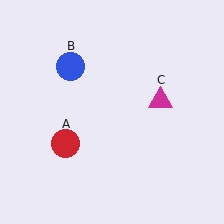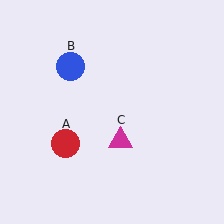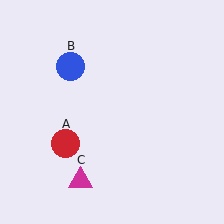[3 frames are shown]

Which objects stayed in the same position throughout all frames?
Red circle (object A) and blue circle (object B) remained stationary.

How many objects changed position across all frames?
1 object changed position: magenta triangle (object C).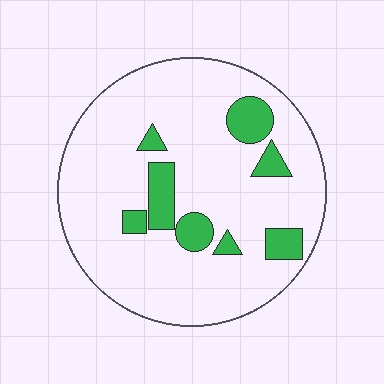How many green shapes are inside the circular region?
8.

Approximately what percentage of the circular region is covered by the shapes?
Approximately 15%.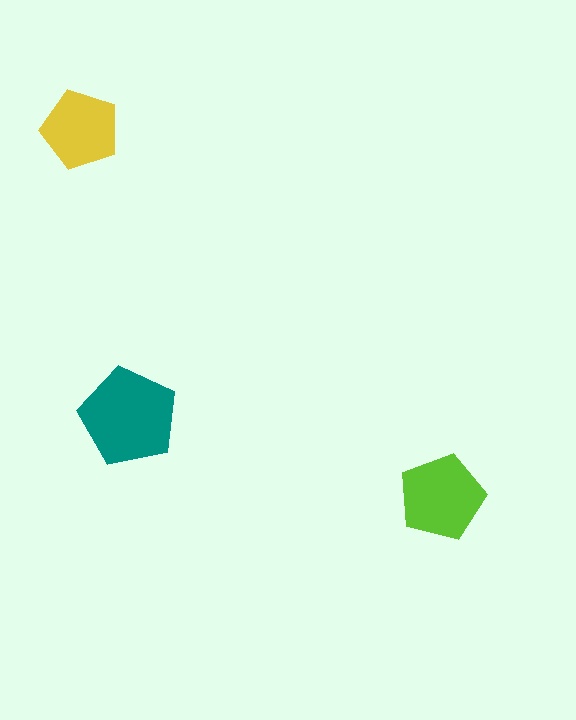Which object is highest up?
The yellow pentagon is topmost.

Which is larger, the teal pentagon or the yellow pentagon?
The teal one.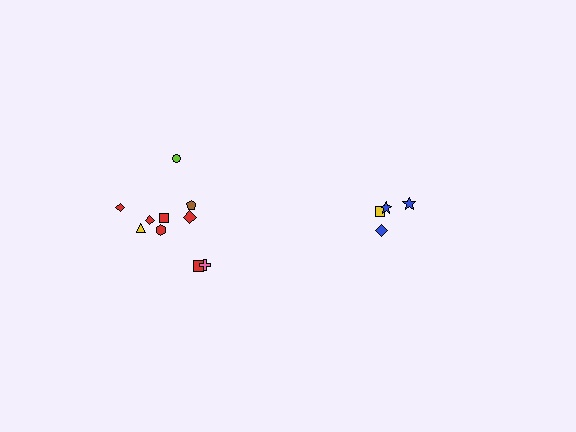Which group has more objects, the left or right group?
The left group.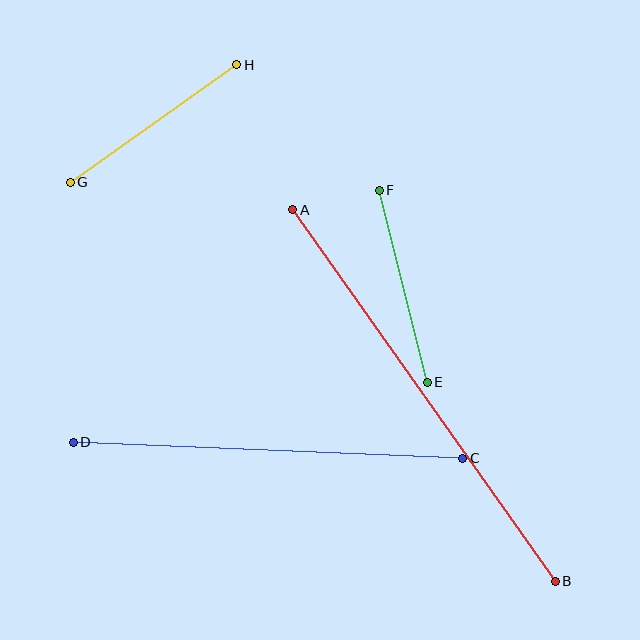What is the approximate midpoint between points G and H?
The midpoint is at approximately (153, 123) pixels.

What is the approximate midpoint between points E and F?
The midpoint is at approximately (403, 286) pixels.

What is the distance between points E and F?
The distance is approximately 198 pixels.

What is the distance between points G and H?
The distance is approximately 204 pixels.